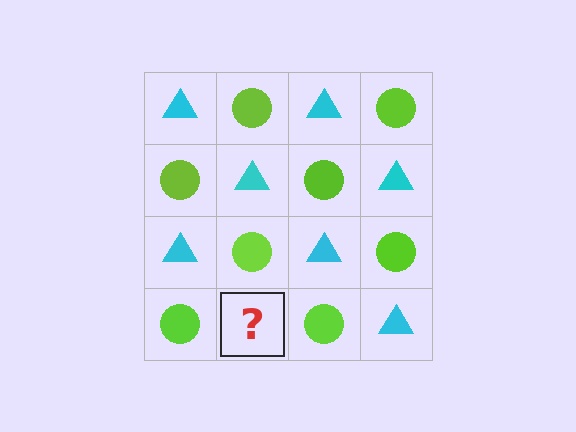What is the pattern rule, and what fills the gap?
The rule is that it alternates cyan triangle and lime circle in a checkerboard pattern. The gap should be filled with a cyan triangle.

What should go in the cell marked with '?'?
The missing cell should contain a cyan triangle.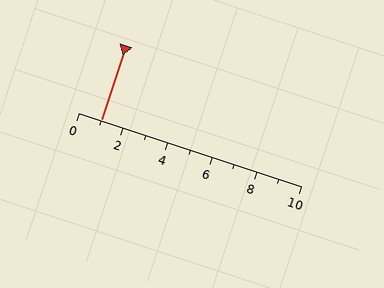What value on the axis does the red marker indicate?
The marker indicates approximately 1.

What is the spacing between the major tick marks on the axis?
The major ticks are spaced 2 apart.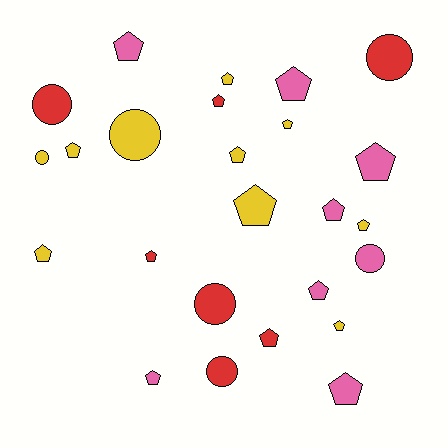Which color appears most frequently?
Yellow, with 10 objects.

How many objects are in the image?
There are 25 objects.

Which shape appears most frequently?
Pentagon, with 18 objects.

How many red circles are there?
There are 4 red circles.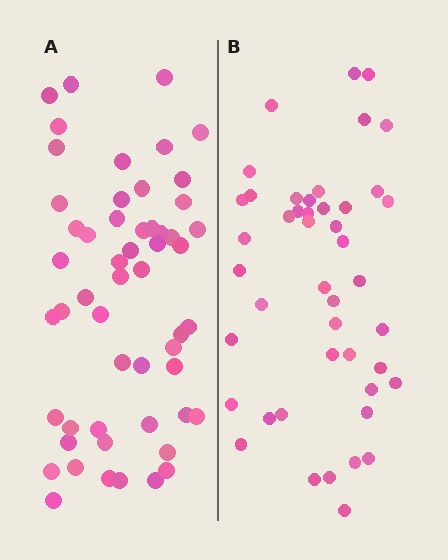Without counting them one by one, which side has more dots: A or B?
Region A (the left region) has more dots.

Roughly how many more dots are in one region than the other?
Region A has roughly 8 or so more dots than region B.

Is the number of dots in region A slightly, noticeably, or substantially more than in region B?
Region A has only slightly more — the two regions are fairly close. The ratio is roughly 1.2 to 1.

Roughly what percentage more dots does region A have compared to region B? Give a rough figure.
About 20% more.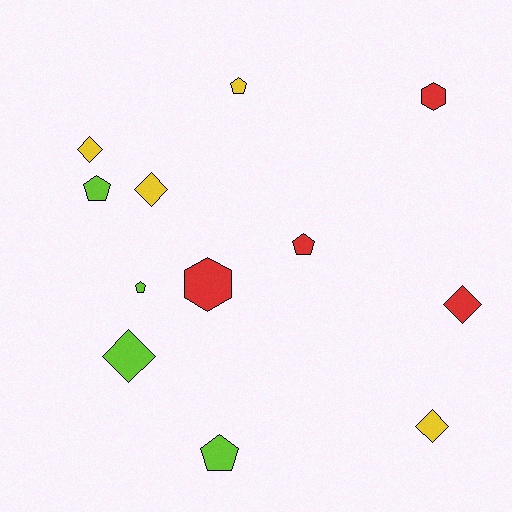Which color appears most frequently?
Lime, with 4 objects.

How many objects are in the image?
There are 12 objects.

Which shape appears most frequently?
Pentagon, with 5 objects.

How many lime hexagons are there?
There are no lime hexagons.